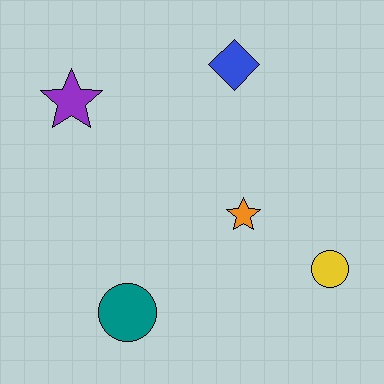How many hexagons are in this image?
There are no hexagons.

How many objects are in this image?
There are 5 objects.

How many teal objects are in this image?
There is 1 teal object.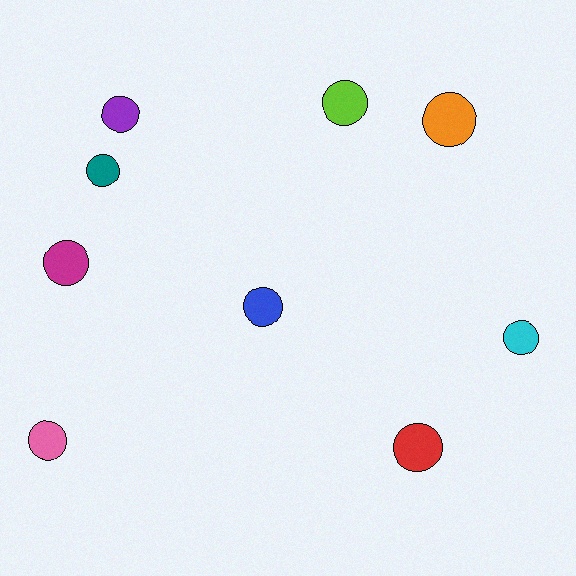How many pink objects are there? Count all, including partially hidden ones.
There is 1 pink object.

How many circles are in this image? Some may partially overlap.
There are 9 circles.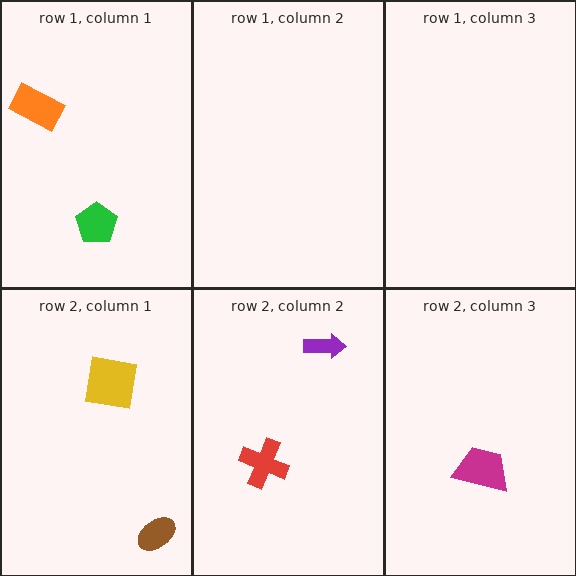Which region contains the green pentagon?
The row 1, column 1 region.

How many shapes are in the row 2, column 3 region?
1.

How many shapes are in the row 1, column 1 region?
2.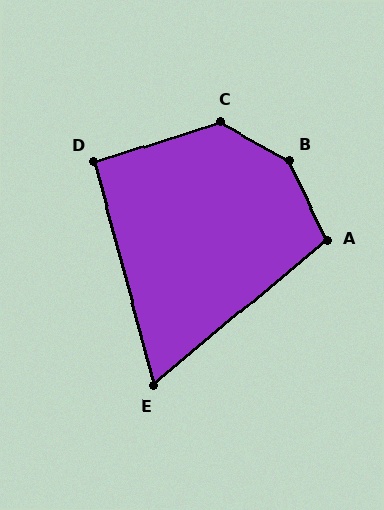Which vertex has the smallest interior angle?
E, at approximately 65 degrees.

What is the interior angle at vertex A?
Approximately 105 degrees (obtuse).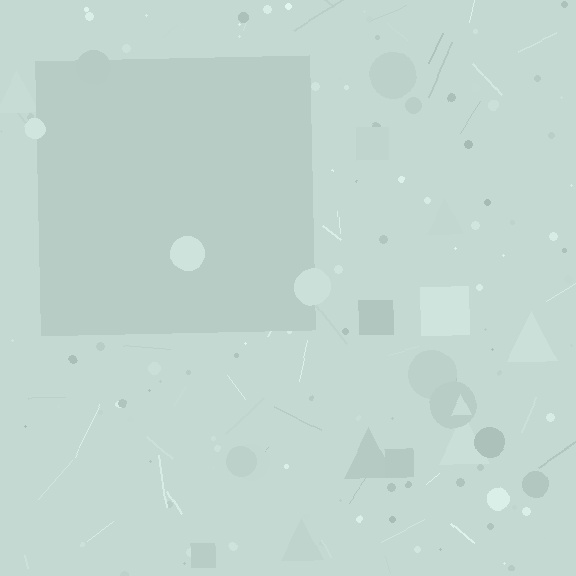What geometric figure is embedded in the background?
A square is embedded in the background.